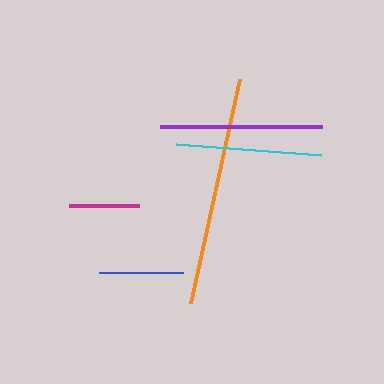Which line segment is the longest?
The orange line is the longest at approximately 230 pixels.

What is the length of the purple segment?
The purple segment is approximately 162 pixels long.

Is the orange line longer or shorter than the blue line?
The orange line is longer than the blue line.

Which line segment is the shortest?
The magenta line is the shortest at approximately 70 pixels.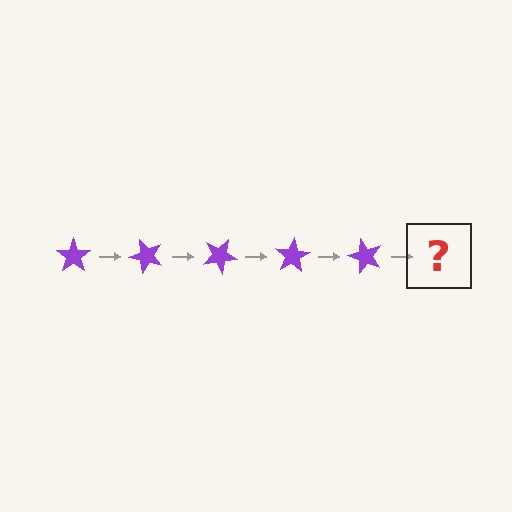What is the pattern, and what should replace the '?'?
The pattern is that the star rotates 50 degrees each step. The '?' should be a purple star rotated 250 degrees.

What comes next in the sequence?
The next element should be a purple star rotated 250 degrees.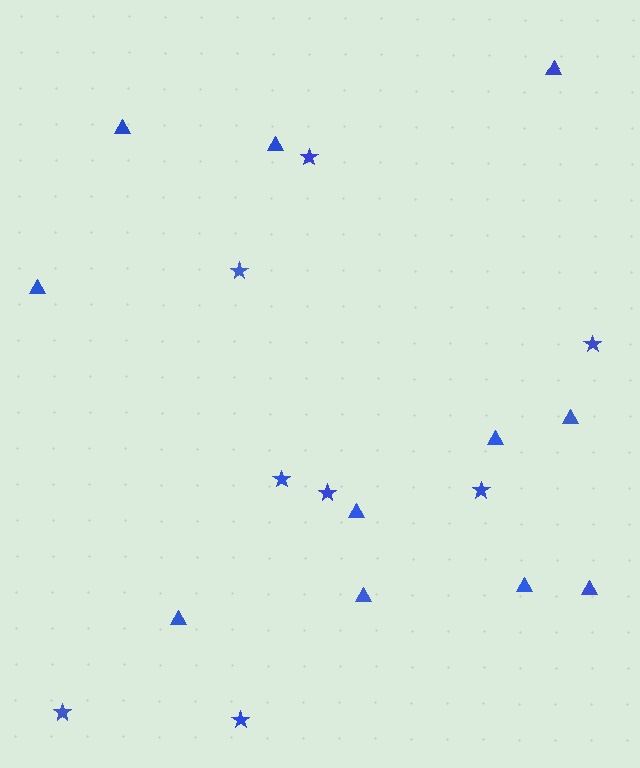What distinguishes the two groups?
There are 2 groups: one group of stars (8) and one group of triangles (11).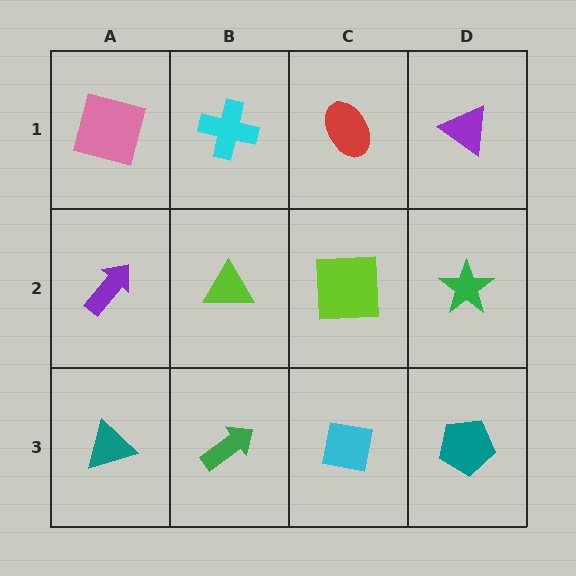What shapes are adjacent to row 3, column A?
A purple arrow (row 2, column A), a green arrow (row 3, column B).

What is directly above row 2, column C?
A red ellipse.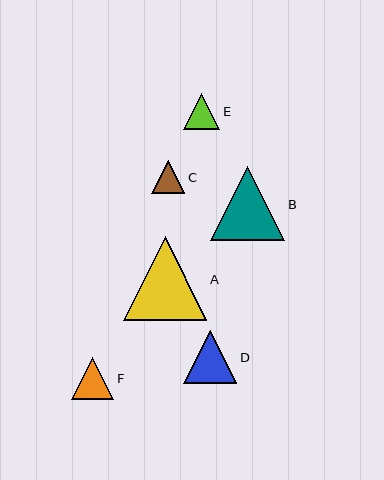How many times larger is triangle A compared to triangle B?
Triangle A is approximately 1.1 times the size of triangle B.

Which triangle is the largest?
Triangle A is the largest with a size of approximately 83 pixels.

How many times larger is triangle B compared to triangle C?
Triangle B is approximately 2.2 times the size of triangle C.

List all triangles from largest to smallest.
From largest to smallest: A, B, D, F, E, C.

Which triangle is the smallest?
Triangle C is the smallest with a size of approximately 33 pixels.